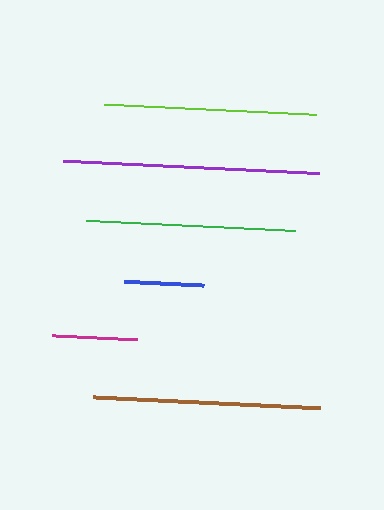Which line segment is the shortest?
The blue line is the shortest at approximately 79 pixels.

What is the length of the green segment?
The green segment is approximately 211 pixels long.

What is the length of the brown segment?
The brown segment is approximately 227 pixels long.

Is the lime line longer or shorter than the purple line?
The purple line is longer than the lime line.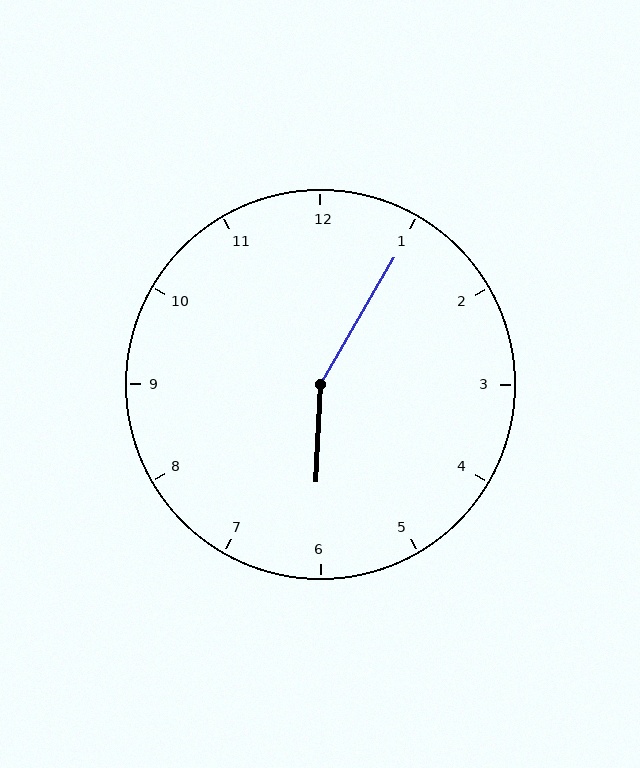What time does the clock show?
6:05.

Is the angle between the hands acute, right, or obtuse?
It is obtuse.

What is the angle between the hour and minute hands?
Approximately 152 degrees.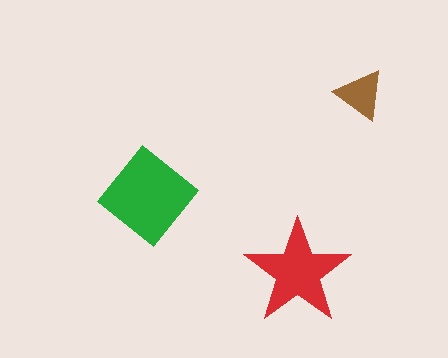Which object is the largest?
The green diamond.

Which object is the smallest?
The brown triangle.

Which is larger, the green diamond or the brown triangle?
The green diamond.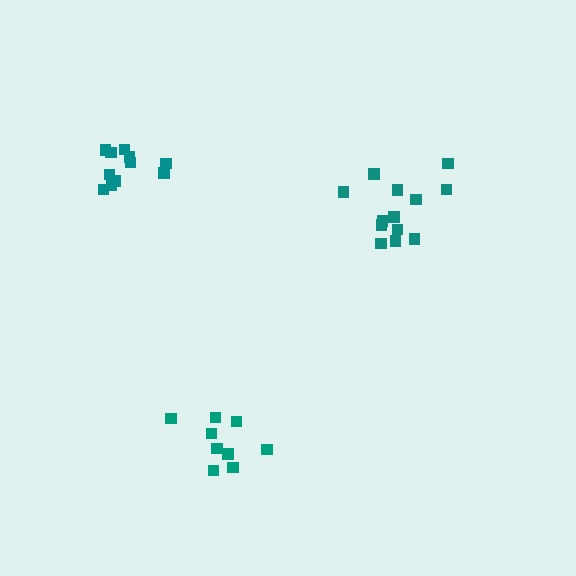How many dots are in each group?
Group 1: 9 dots, Group 2: 11 dots, Group 3: 13 dots (33 total).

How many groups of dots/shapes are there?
There are 3 groups.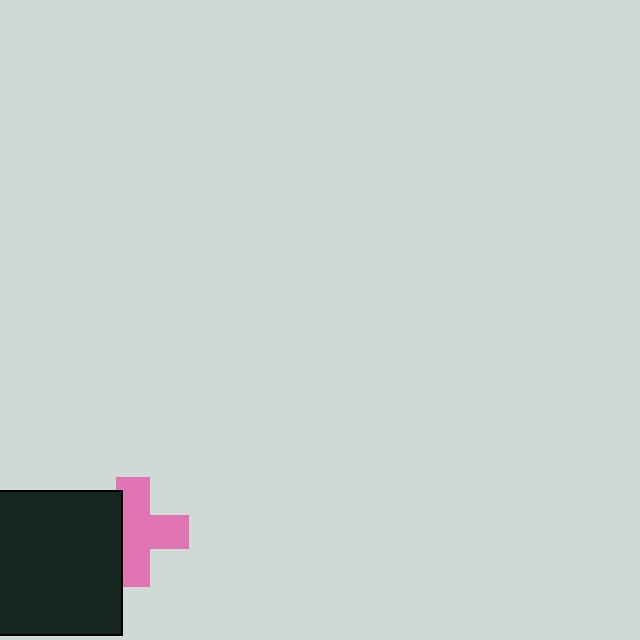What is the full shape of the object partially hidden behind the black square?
The partially hidden object is a pink cross.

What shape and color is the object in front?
The object in front is a black square.